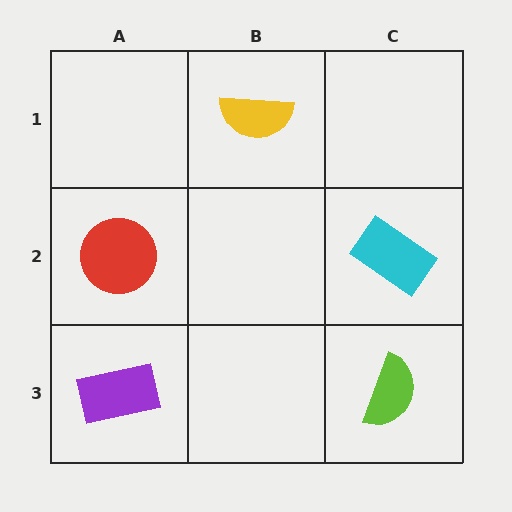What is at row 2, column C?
A cyan rectangle.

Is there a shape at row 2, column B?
No, that cell is empty.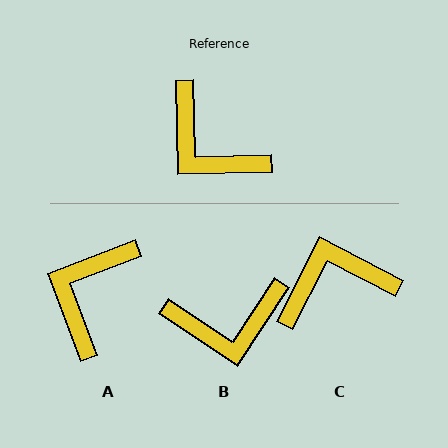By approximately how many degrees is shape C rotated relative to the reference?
Approximately 118 degrees clockwise.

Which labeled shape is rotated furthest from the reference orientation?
C, about 118 degrees away.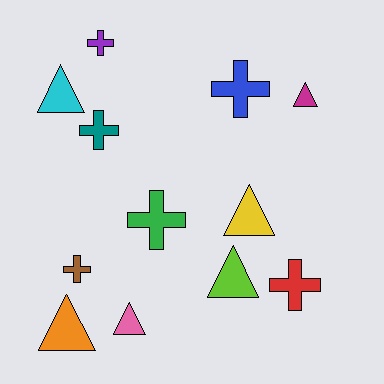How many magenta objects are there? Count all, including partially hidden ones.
There is 1 magenta object.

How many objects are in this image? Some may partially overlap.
There are 12 objects.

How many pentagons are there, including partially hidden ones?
There are no pentagons.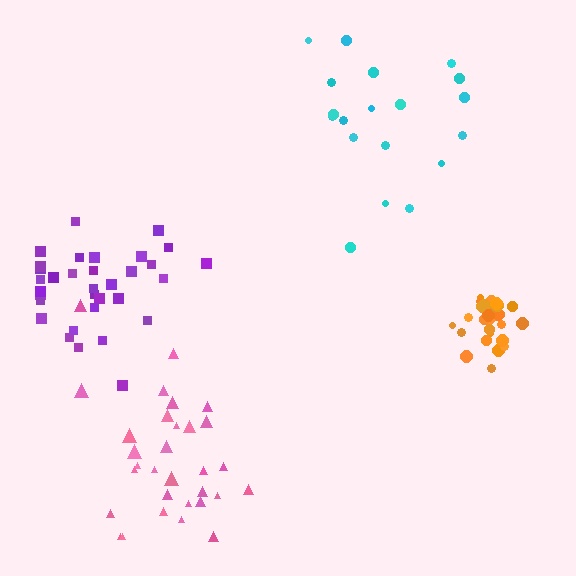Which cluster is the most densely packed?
Orange.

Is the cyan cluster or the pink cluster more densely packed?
Pink.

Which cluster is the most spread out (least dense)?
Cyan.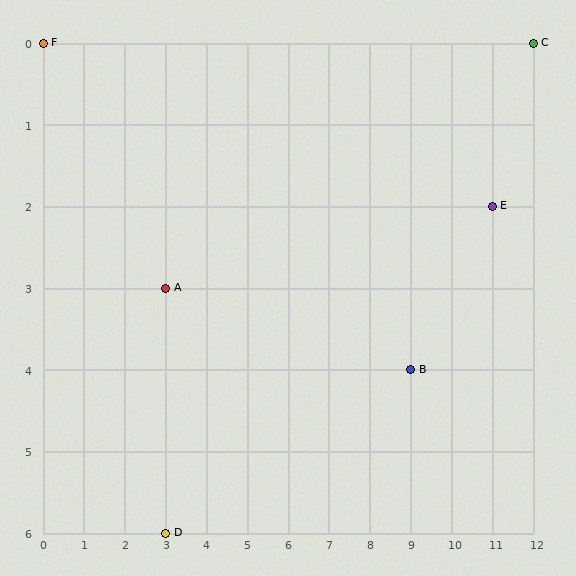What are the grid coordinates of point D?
Point D is at grid coordinates (3, 6).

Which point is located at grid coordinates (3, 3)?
Point A is at (3, 3).